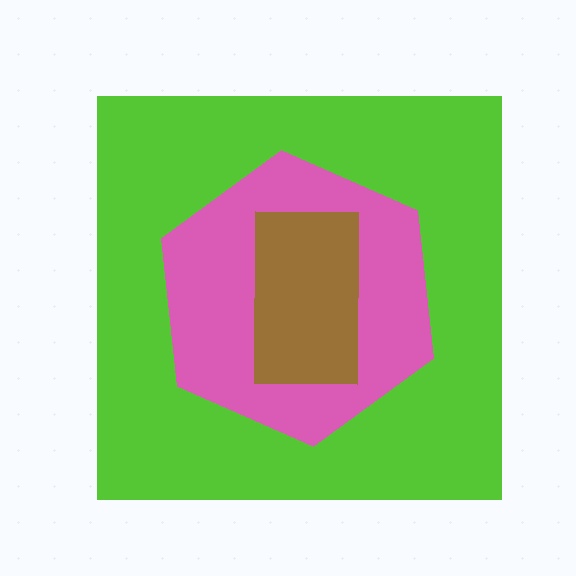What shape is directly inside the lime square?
The pink hexagon.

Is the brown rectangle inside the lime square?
Yes.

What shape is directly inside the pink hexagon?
The brown rectangle.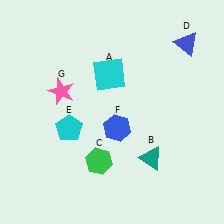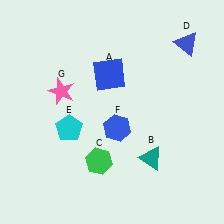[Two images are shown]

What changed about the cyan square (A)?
In Image 1, A is cyan. In Image 2, it changed to blue.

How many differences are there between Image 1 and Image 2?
There is 1 difference between the two images.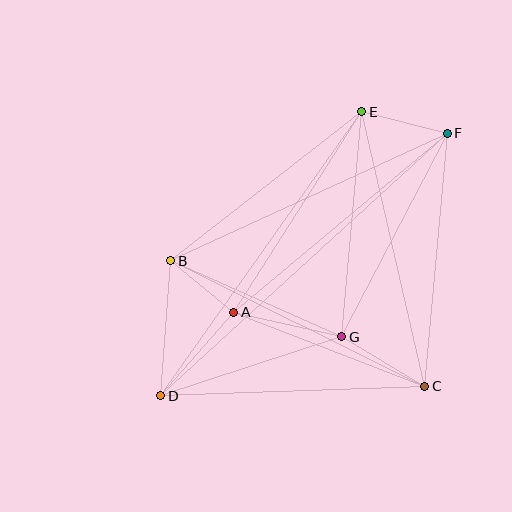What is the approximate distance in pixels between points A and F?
The distance between A and F is approximately 279 pixels.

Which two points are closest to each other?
Points A and B are closest to each other.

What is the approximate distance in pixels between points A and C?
The distance between A and C is approximately 205 pixels.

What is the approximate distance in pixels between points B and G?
The distance between B and G is approximately 187 pixels.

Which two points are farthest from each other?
Points D and F are farthest from each other.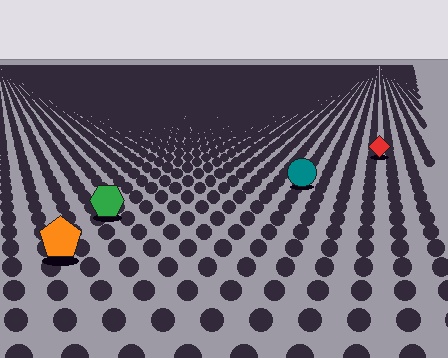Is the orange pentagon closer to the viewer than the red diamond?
Yes. The orange pentagon is closer — you can tell from the texture gradient: the ground texture is coarser near it.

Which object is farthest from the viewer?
The red diamond is farthest from the viewer. It appears smaller and the ground texture around it is denser.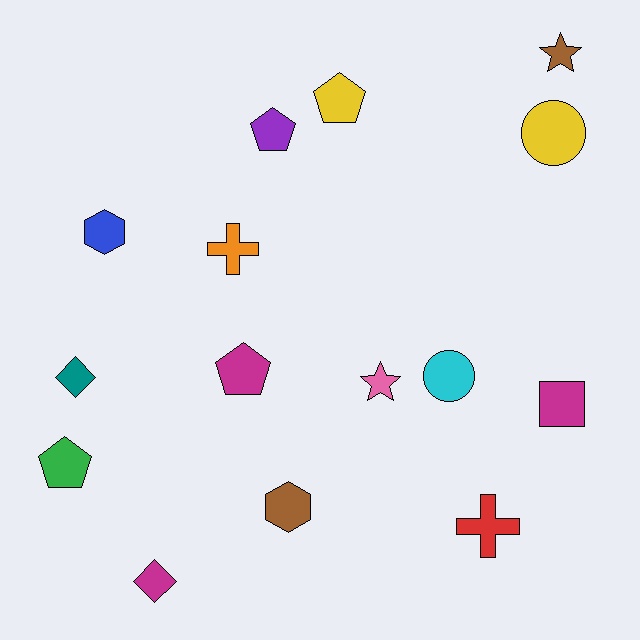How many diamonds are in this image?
There are 2 diamonds.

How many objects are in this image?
There are 15 objects.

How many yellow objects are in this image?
There are 2 yellow objects.